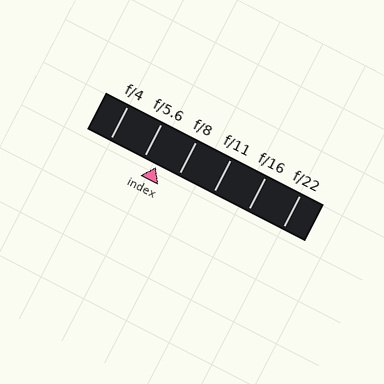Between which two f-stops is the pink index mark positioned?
The index mark is between f/5.6 and f/8.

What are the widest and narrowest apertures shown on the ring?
The widest aperture shown is f/4 and the narrowest is f/22.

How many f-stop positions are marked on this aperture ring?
There are 6 f-stop positions marked.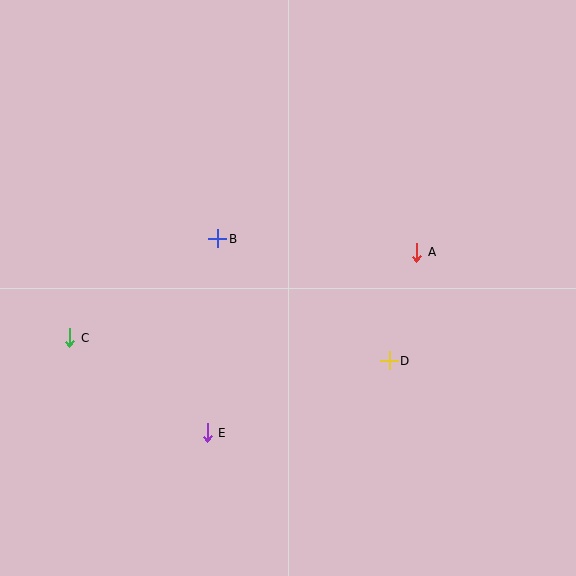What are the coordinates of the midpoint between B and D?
The midpoint between B and D is at (304, 300).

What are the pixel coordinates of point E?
Point E is at (207, 433).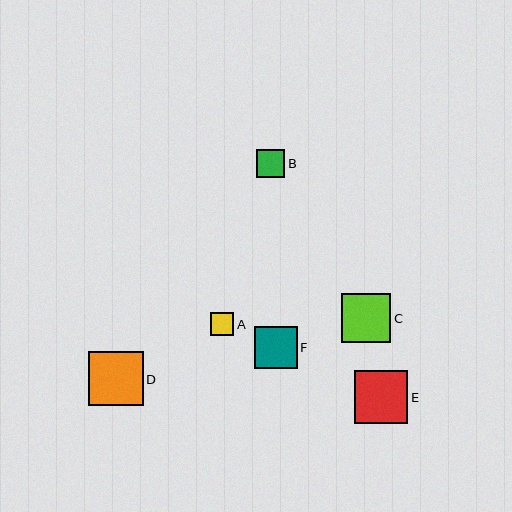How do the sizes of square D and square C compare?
Square D and square C are approximately the same size.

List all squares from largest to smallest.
From largest to smallest: D, E, C, F, B, A.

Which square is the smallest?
Square A is the smallest with a size of approximately 23 pixels.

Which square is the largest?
Square D is the largest with a size of approximately 54 pixels.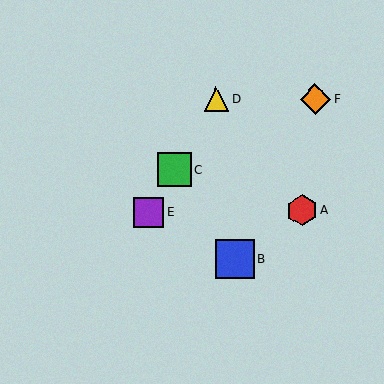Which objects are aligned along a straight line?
Objects C, D, E are aligned along a straight line.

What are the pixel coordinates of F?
Object F is at (315, 100).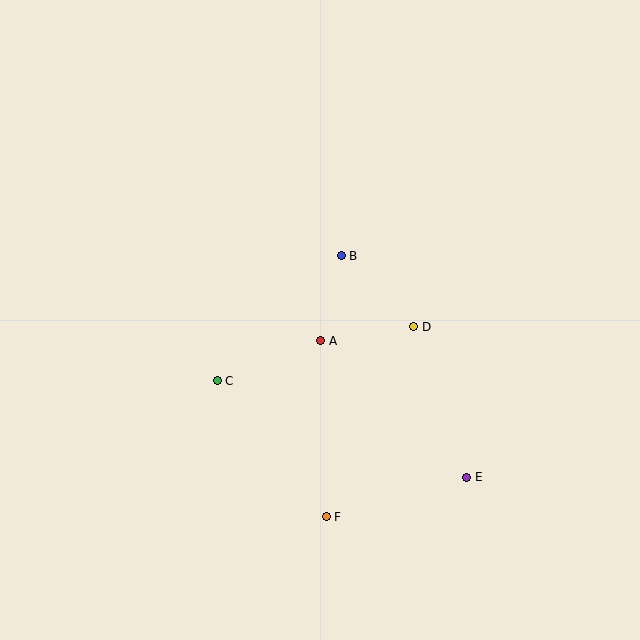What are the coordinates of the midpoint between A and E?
The midpoint between A and E is at (394, 409).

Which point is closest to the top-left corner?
Point B is closest to the top-left corner.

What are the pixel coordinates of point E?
Point E is at (467, 477).